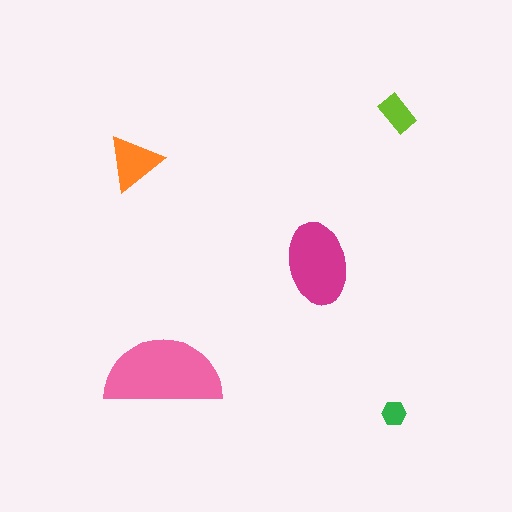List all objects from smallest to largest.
The green hexagon, the lime rectangle, the orange triangle, the magenta ellipse, the pink semicircle.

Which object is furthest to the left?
The orange triangle is leftmost.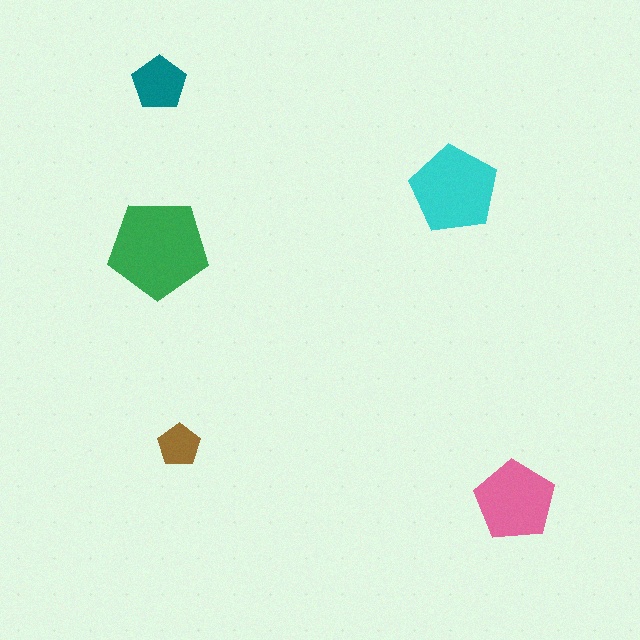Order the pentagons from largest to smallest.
the green one, the cyan one, the pink one, the teal one, the brown one.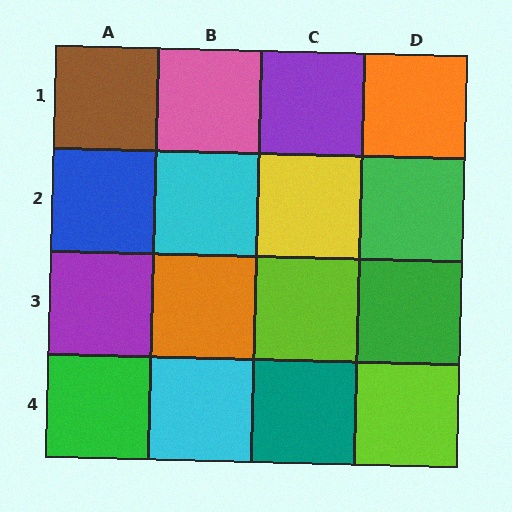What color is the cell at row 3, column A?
Purple.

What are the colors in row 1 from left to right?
Brown, pink, purple, orange.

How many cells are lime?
2 cells are lime.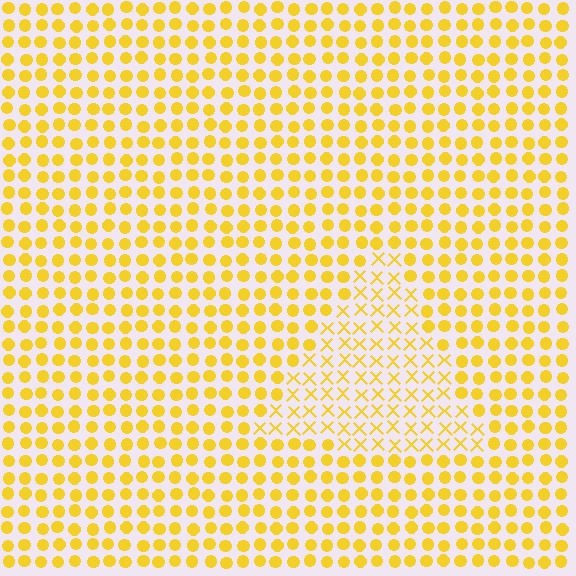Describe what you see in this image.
The image is filled with small yellow elements arranged in a uniform grid. A triangle-shaped region contains X marks, while the surrounding area contains circles. The boundary is defined purely by the change in element shape.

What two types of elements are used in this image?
The image uses X marks inside the triangle region and circles outside it.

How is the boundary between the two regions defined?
The boundary is defined by a change in element shape: X marks inside vs. circles outside. All elements share the same color and spacing.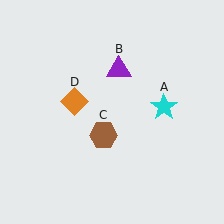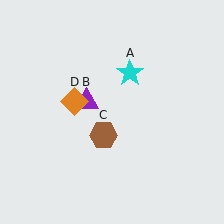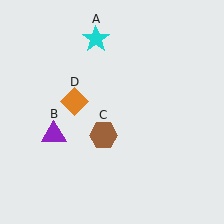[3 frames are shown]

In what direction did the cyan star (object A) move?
The cyan star (object A) moved up and to the left.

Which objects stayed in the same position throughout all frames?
Brown hexagon (object C) and orange diamond (object D) remained stationary.